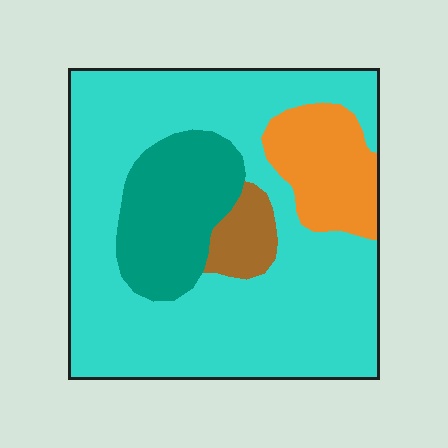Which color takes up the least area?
Brown, at roughly 5%.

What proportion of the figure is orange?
Orange covers 12% of the figure.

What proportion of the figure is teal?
Teal takes up about one sixth (1/6) of the figure.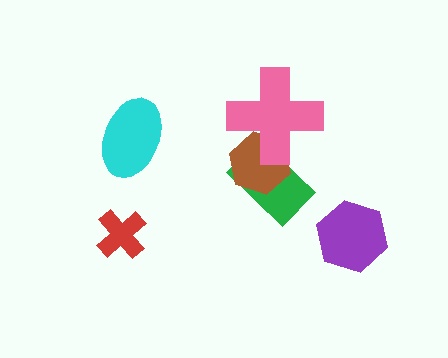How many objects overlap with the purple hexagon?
0 objects overlap with the purple hexagon.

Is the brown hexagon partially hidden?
Yes, it is partially covered by another shape.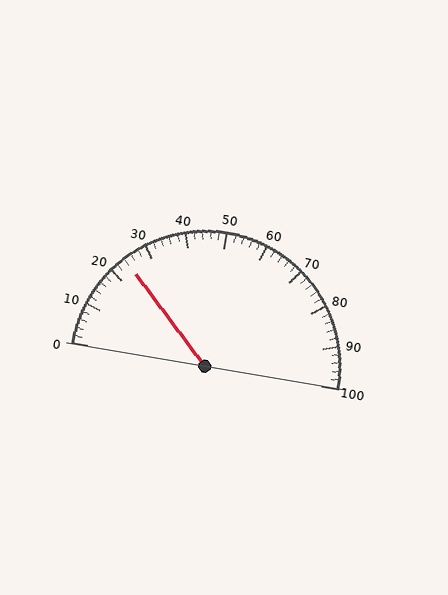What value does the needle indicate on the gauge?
The needle indicates approximately 24.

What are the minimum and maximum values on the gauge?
The gauge ranges from 0 to 100.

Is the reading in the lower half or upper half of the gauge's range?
The reading is in the lower half of the range (0 to 100).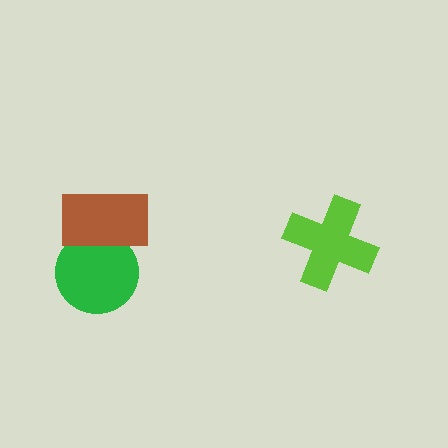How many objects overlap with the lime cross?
0 objects overlap with the lime cross.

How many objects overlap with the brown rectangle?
1 object overlaps with the brown rectangle.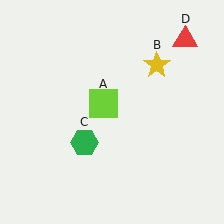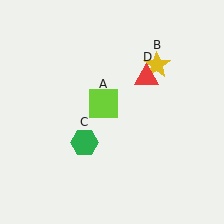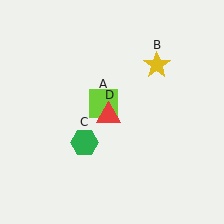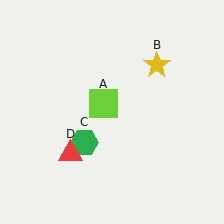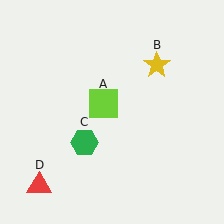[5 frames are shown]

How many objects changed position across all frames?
1 object changed position: red triangle (object D).